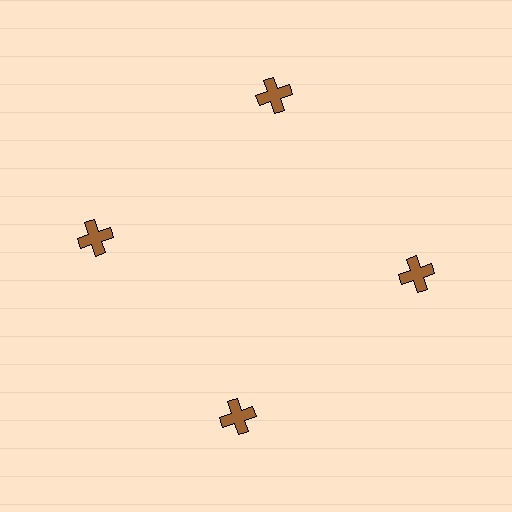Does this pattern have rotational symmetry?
Yes, this pattern has 4-fold rotational symmetry. It looks the same after rotating 90 degrees around the center.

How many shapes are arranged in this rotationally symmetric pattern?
There are 4 shapes, arranged in 4 groups of 1.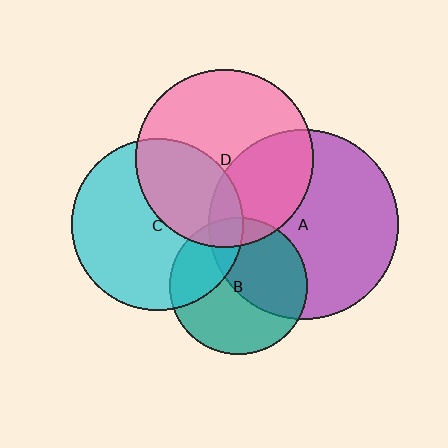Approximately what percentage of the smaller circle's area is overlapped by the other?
Approximately 45%.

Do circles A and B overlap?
Yes.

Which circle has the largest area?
Circle A (purple).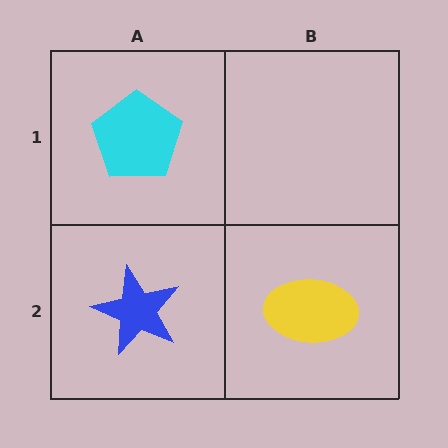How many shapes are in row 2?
2 shapes.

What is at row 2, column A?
A blue star.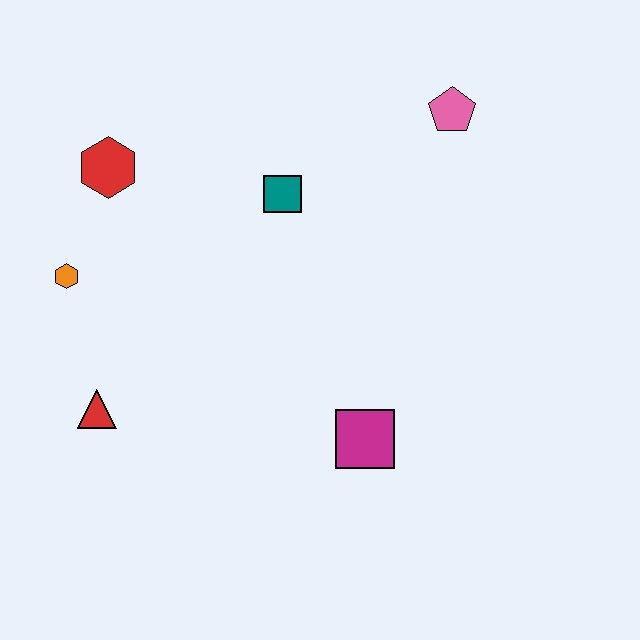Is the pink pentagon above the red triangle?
Yes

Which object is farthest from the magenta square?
The red hexagon is farthest from the magenta square.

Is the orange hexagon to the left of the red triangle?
Yes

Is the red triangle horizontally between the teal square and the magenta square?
No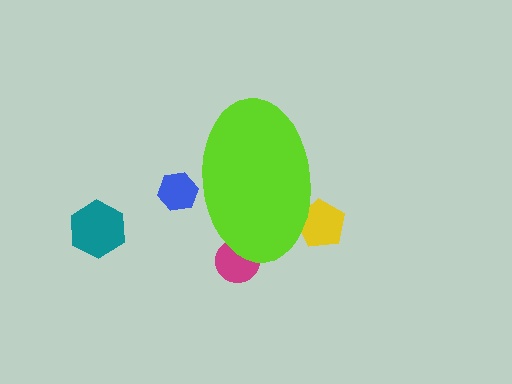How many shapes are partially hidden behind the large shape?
3 shapes are partially hidden.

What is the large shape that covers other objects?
A lime ellipse.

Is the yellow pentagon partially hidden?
Yes, the yellow pentagon is partially hidden behind the lime ellipse.